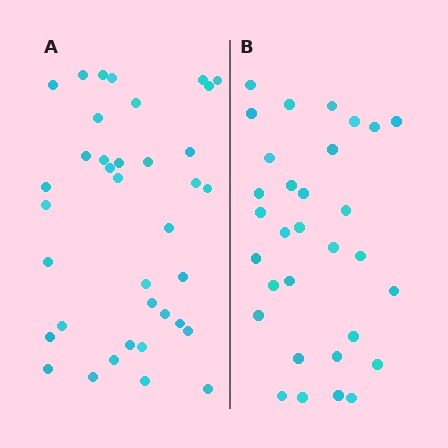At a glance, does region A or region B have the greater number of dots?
Region A (the left region) has more dots.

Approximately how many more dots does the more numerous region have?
Region A has about 6 more dots than region B.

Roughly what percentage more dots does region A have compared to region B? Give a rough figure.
About 20% more.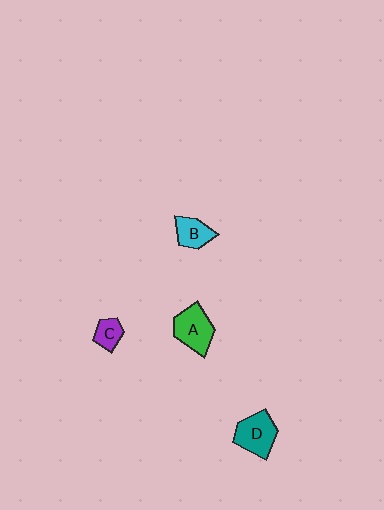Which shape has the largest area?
Shape A (green).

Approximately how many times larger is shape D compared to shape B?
Approximately 1.5 times.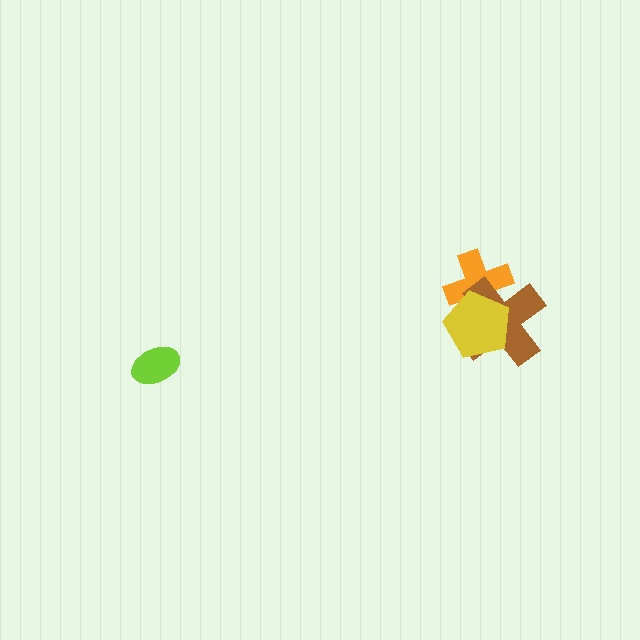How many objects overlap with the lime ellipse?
0 objects overlap with the lime ellipse.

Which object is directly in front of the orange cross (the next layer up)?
The brown cross is directly in front of the orange cross.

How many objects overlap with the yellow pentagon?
2 objects overlap with the yellow pentagon.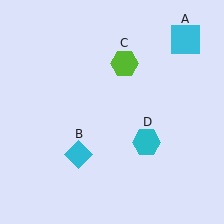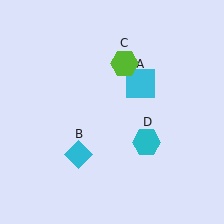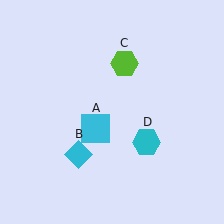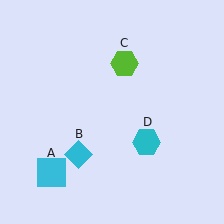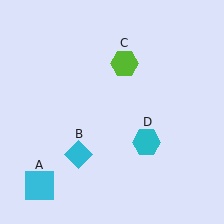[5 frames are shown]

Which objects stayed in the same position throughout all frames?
Cyan diamond (object B) and lime hexagon (object C) and cyan hexagon (object D) remained stationary.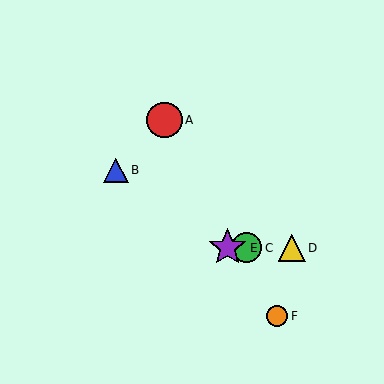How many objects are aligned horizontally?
3 objects (C, D, E) are aligned horizontally.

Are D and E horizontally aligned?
Yes, both are at y≈248.